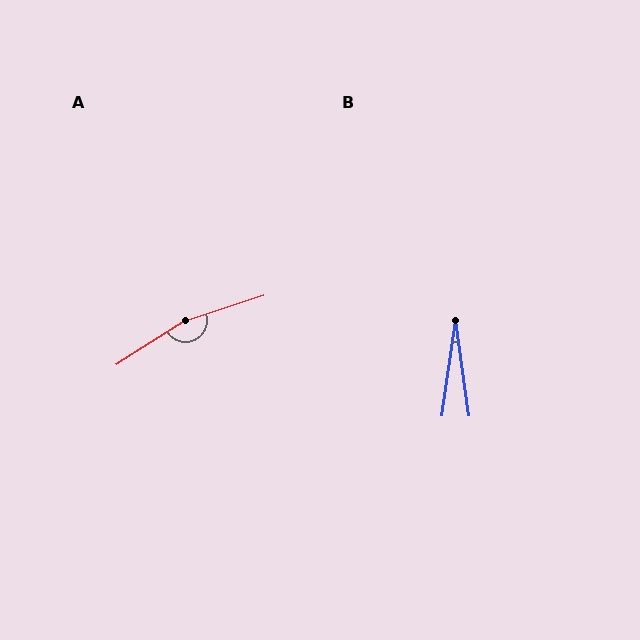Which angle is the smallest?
B, at approximately 16 degrees.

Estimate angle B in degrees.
Approximately 16 degrees.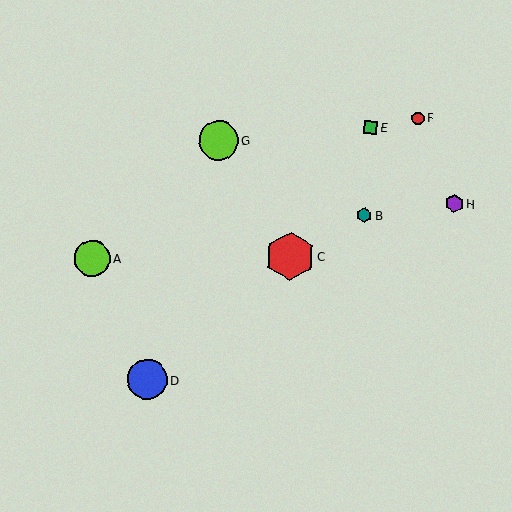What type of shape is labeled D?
Shape D is a blue circle.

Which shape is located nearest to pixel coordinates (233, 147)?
The lime circle (labeled G) at (218, 141) is nearest to that location.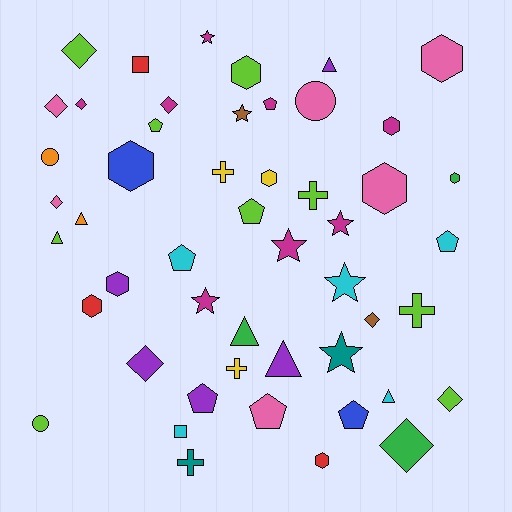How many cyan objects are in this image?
There are 5 cyan objects.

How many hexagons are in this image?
There are 10 hexagons.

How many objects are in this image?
There are 50 objects.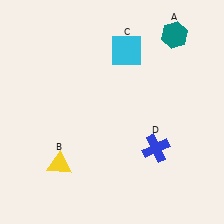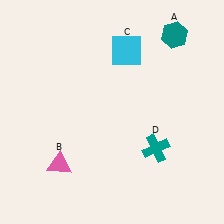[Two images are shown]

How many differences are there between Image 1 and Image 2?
There are 2 differences between the two images.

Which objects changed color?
B changed from yellow to pink. D changed from blue to teal.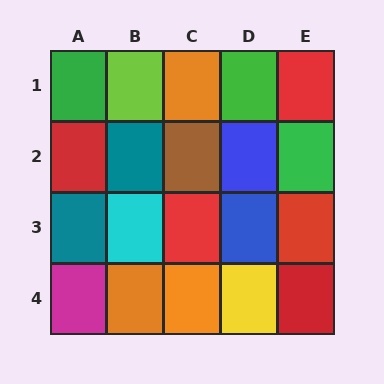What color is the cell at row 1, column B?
Lime.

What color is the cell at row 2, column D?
Blue.